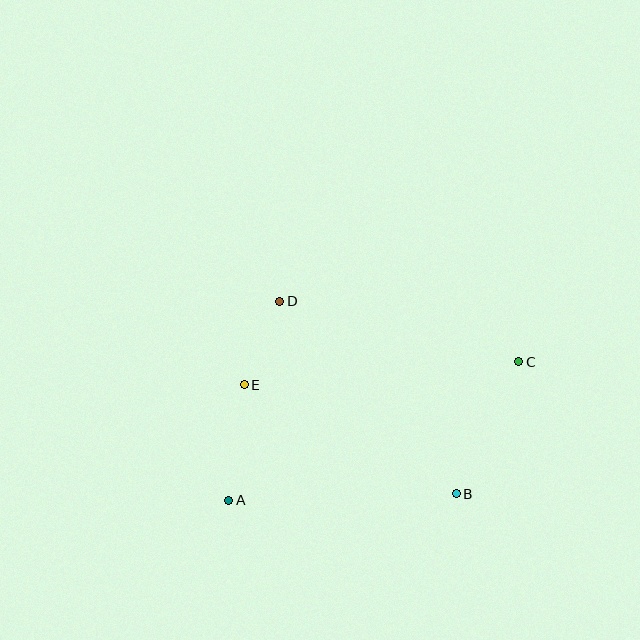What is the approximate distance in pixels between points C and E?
The distance between C and E is approximately 275 pixels.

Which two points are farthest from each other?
Points A and C are farthest from each other.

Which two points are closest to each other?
Points D and E are closest to each other.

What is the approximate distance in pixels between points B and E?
The distance between B and E is approximately 238 pixels.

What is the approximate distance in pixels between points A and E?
The distance between A and E is approximately 117 pixels.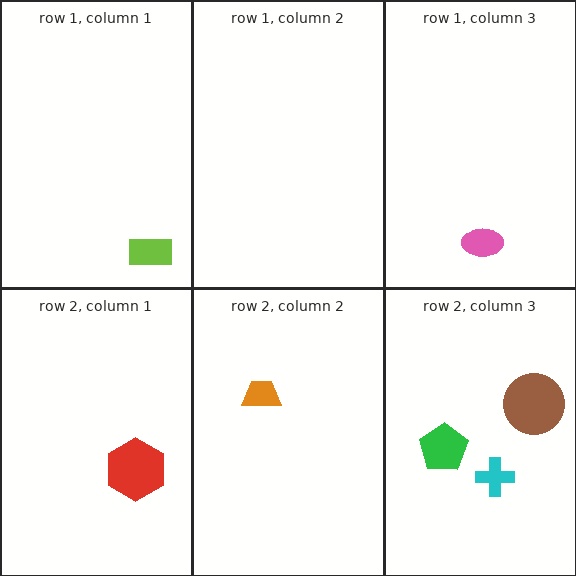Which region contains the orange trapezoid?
The row 2, column 2 region.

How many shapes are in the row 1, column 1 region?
1.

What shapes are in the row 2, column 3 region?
The brown circle, the green pentagon, the cyan cross.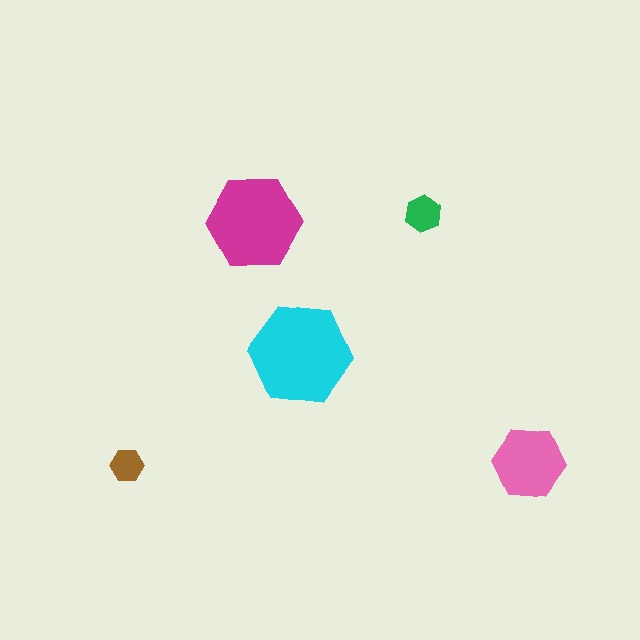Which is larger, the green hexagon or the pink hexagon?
The pink one.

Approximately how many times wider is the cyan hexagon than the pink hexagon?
About 1.5 times wider.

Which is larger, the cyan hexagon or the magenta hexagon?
The cyan one.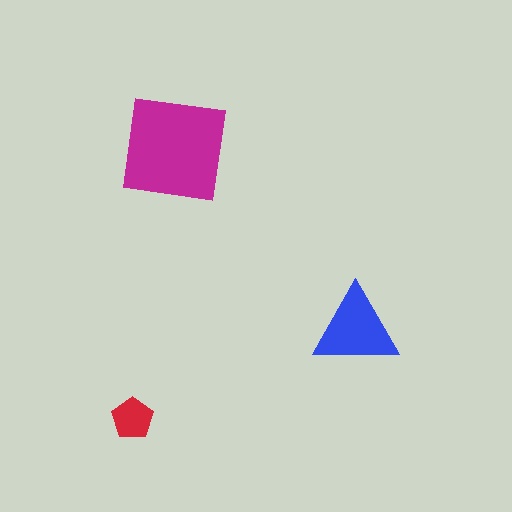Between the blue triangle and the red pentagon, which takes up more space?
The blue triangle.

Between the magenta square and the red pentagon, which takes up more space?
The magenta square.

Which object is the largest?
The magenta square.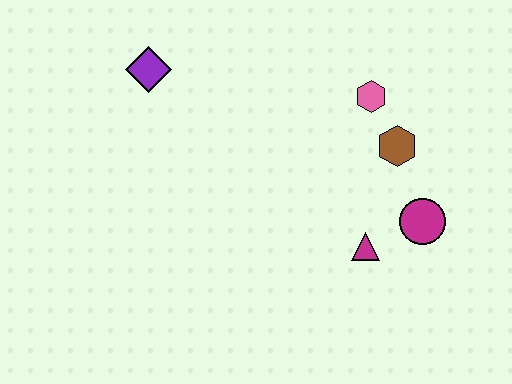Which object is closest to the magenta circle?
The magenta triangle is closest to the magenta circle.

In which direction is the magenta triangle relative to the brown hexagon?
The magenta triangle is below the brown hexagon.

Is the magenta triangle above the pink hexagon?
No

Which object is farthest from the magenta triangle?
The purple diamond is farthest from the magenta triangle.